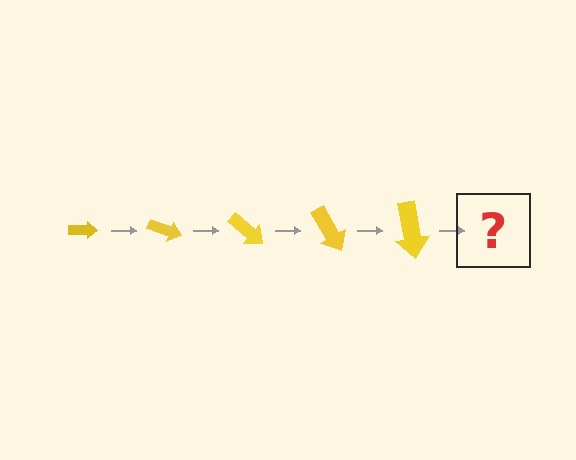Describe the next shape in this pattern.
It should be an arrow, larger than the previous one and rotated 100 degrees from the start.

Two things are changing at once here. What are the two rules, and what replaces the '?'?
The two rules are that the arrow grows larger each step and it rotates 20 degrees each step. The '?' should be an arrow, larger than the previous one and rotated 100 degrees from the start.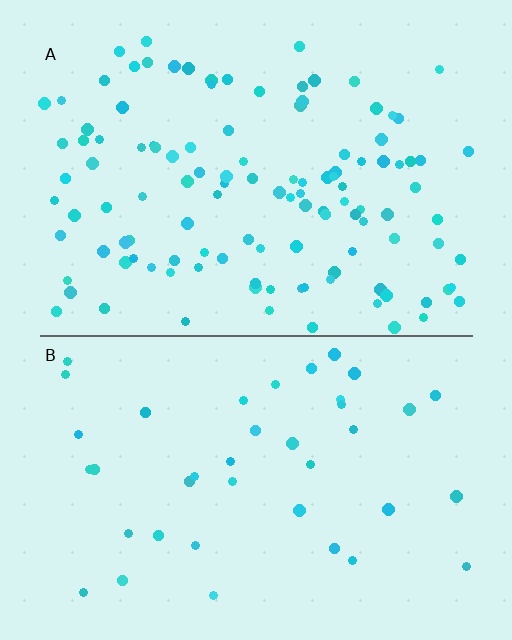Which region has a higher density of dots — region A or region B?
A (the top).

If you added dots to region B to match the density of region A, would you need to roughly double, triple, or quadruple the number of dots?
Approximately triple.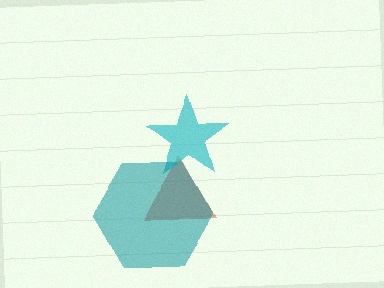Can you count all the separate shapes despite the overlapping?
Yes, there are 3 separate shapes.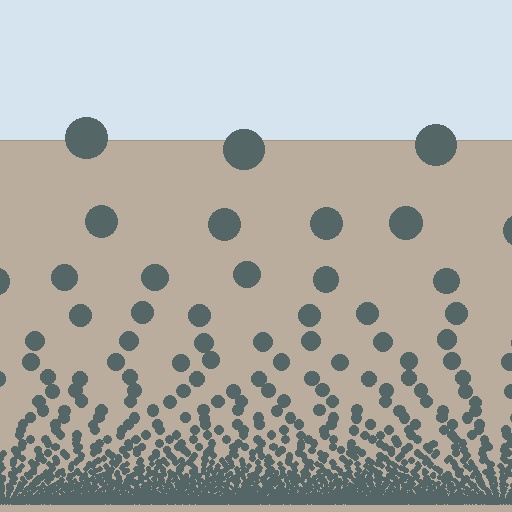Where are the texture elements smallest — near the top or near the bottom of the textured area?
Near the bottom.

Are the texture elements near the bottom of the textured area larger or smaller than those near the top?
Smaller. The gradient is inverted — elements near the bottom are smaller and denser.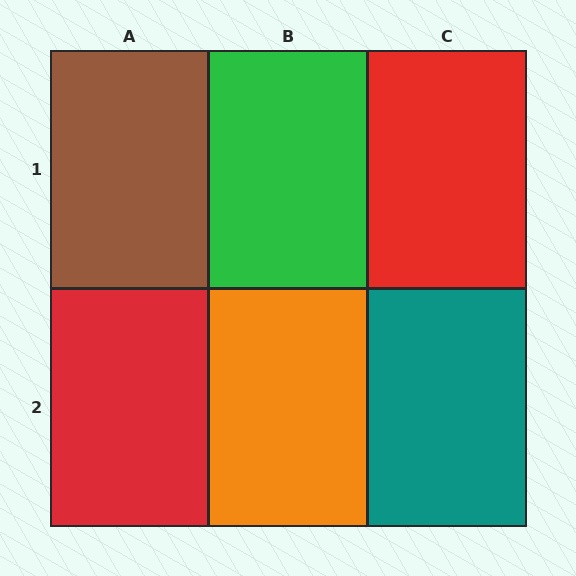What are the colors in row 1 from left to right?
Brown, green, red.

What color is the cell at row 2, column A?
Red.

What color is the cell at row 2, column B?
Orange.